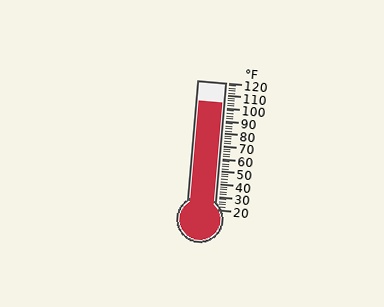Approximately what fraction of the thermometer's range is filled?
The thermometer is filled to approximately 85% of its range.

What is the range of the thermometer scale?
The thermometer scale ranges from 20°F to 120°F.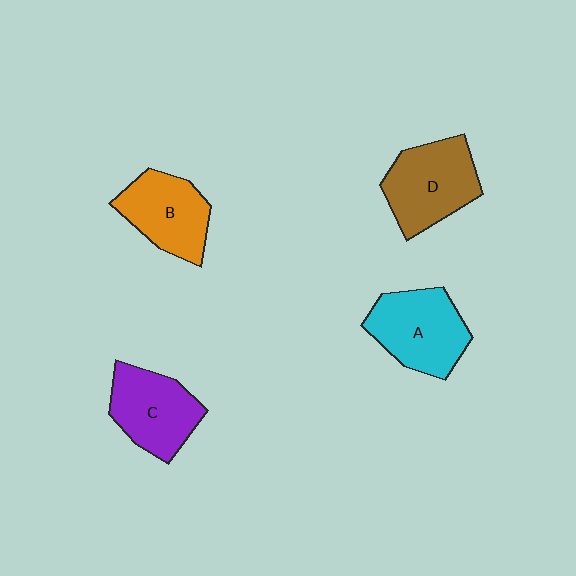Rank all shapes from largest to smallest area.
From largest to smallest: D (brown), A (cyan), C (purple), B (orange).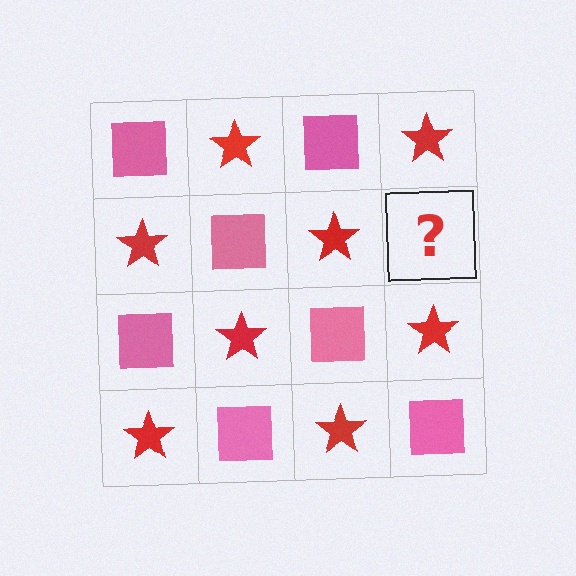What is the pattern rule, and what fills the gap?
The rule is that it alternates pink square and red star in a checkerboard pattern. The gap should be filled with a pink square.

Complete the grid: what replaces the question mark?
The question mark should be replaced with a pink square.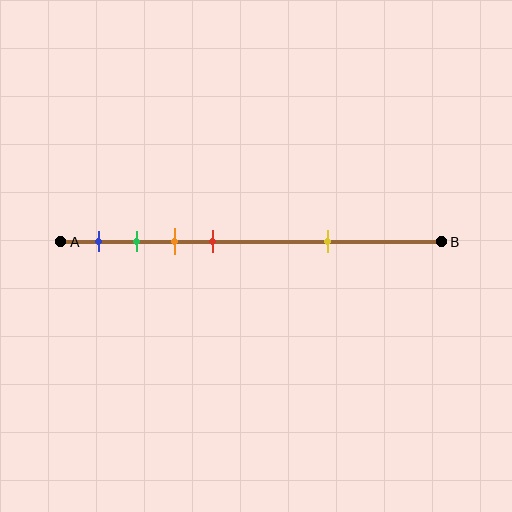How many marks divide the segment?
There are 5 marks dividing the segment.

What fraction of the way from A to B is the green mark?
The green mark is approximately 20% (0.2) of the way from A to B.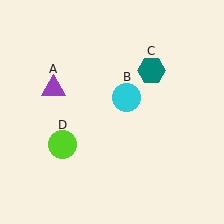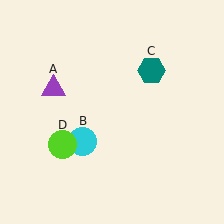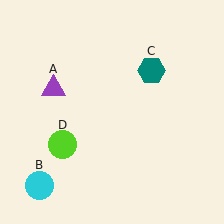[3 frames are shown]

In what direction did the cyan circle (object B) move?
The cyan circle (object B) moved down and to the left.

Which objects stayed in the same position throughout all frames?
Purple triangle (object A) and teal hexagon (object C) and lime circle (object D) remained stationary.